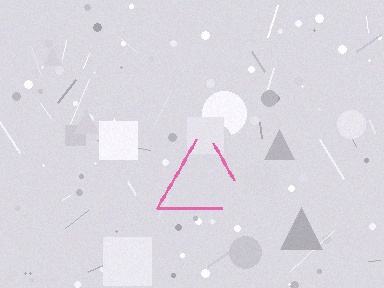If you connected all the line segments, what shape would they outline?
They would outline a triangle.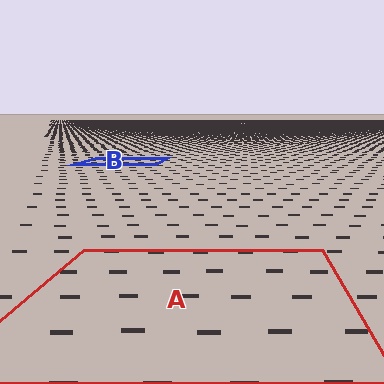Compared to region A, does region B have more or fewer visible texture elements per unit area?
Region B has more texture elements per unit area — they are packed more densely because it is farther away.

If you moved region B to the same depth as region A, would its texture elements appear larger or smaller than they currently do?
They would appear larger. At a closer depth, the same texture elements are projected at a bigger on-screen size.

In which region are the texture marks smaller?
The texture marks are smaller in region B, because it is farther away.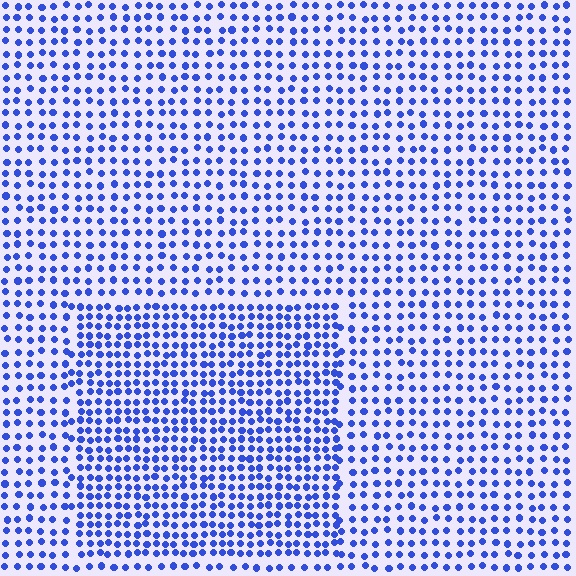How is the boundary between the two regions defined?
The boundary is defined by a change in element density (approximately 1.6x ratio). All elements are the same color, size, and shape.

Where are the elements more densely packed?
The elements are more densely packed inside the rectangle boundary.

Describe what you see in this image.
The image contains small blue elements arranged at two different densities. A rectangle-shaped region is visible where the elements are more densely packed than the surrounding area.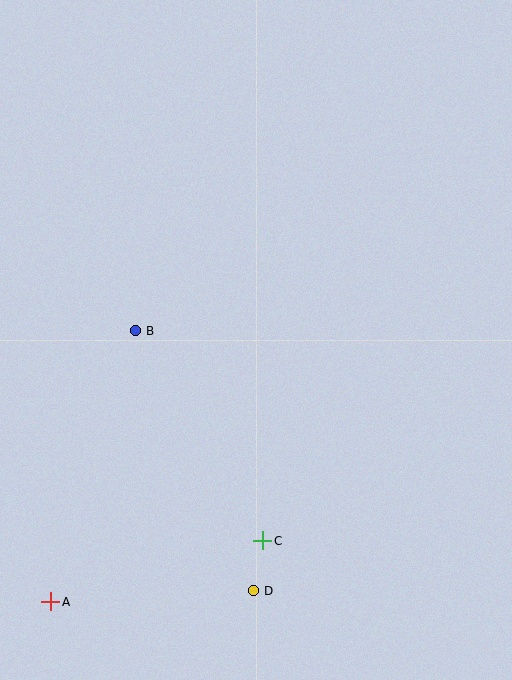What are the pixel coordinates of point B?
Point B is at (135, 331).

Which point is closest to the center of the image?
Point B at (135, 331) is closest to the center.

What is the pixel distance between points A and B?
The distance between A and B is 284 pixels.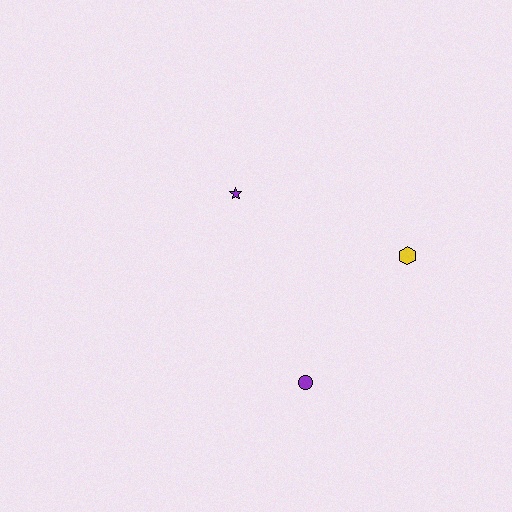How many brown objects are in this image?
There are no brown objects.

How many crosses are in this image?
There are no crosses.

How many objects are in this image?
There are 3 objects.